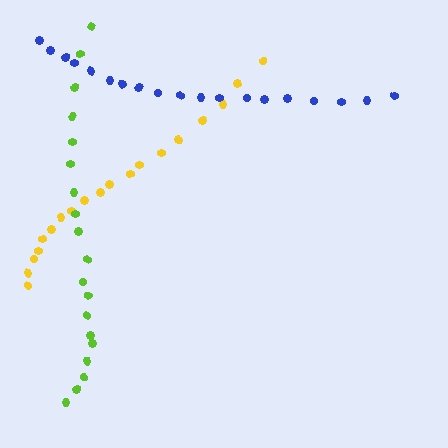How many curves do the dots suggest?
There are 3 distinct paths.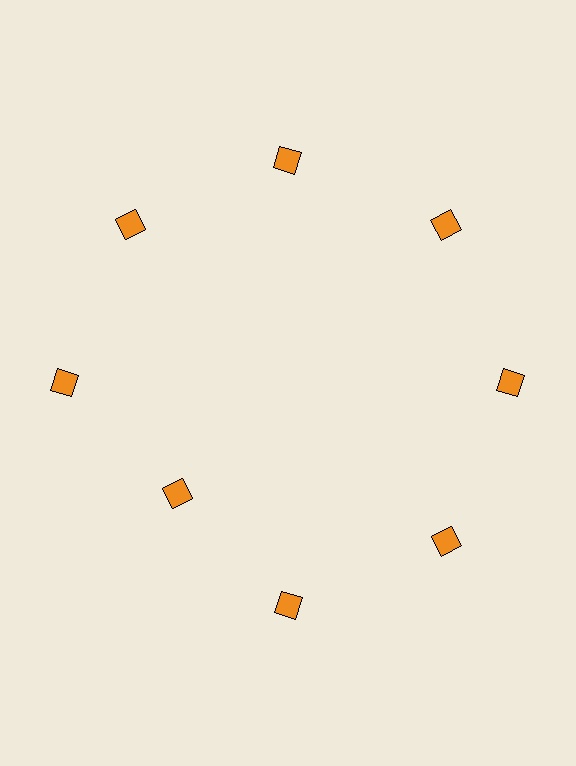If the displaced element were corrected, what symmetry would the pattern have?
It would have 8-fold rotational symmetry — the pattern would map onto itself every 45 degrees.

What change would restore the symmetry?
The symmetry would be restored by moving it outward, back onto the ring so that all 8 diamonds sit at equal angles and equal distance from the center.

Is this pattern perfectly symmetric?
No. The 8 orange diamonds are arranged in a ring, but one element near the 8 o'clock position is pulled inward toward the center, breaking the 8-fold rotational symmetry.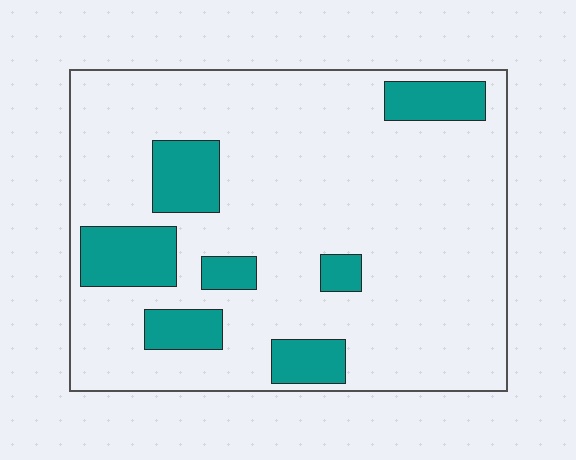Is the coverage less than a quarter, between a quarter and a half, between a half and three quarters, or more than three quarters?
Less than a quarter.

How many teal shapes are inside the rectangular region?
7.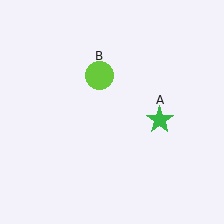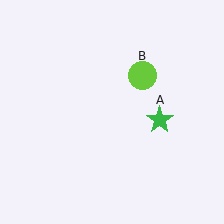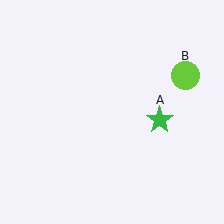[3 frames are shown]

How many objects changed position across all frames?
1 object changed position: lime circle (object B).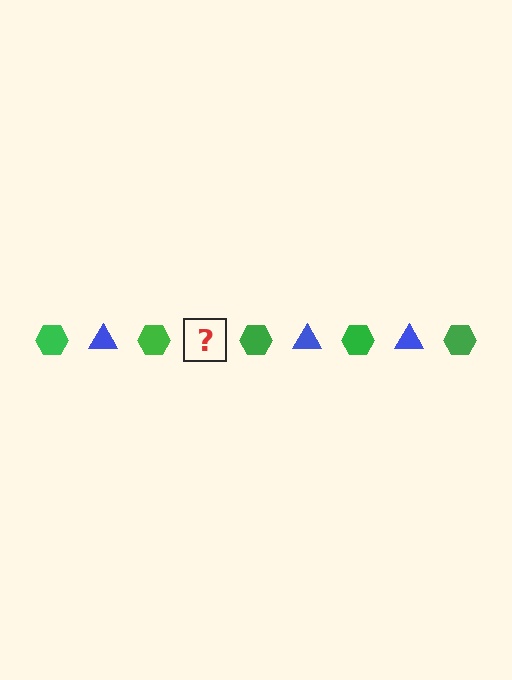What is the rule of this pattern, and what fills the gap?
The rule is that the pattern alternates between green hexagon and blue triangle. The gap should be filled with a blue triangle.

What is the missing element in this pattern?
The missing element is a blue triangle.